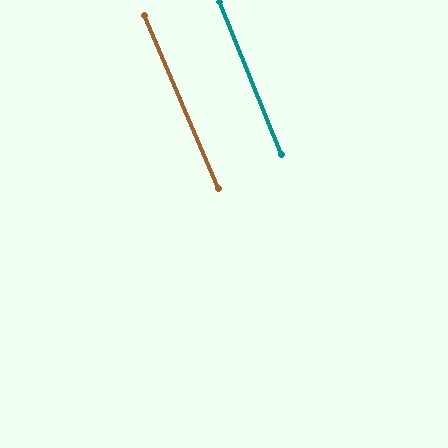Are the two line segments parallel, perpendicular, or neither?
Parallel — their directions differ by only 1.2°.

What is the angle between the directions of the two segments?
Approximately 1 degree.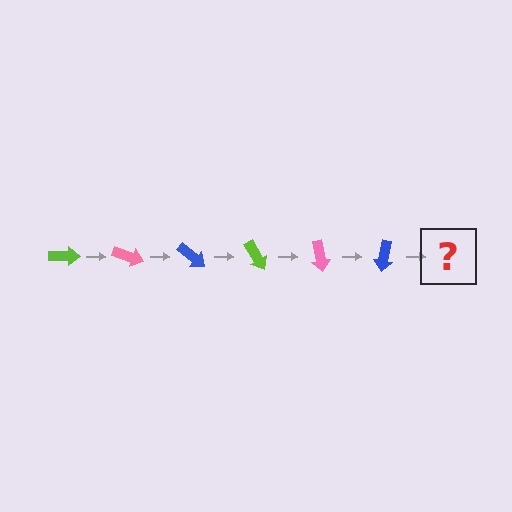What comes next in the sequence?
The next element should be a lime arrow, rotated 120 degrees from the start.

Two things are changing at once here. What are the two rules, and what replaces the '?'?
The two rules are that it rotates 20 degrees each step and the color cycles through lime, pink, and blue. The '?' should be a lime arrow, rotated 120 degrees from the start.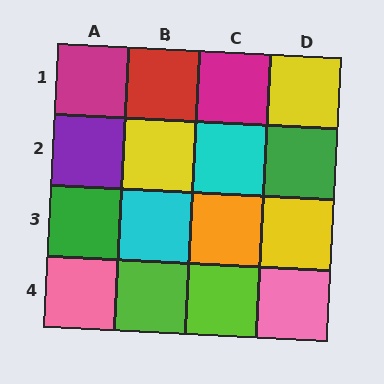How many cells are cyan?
2 cells are cyan.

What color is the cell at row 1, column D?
Yellow.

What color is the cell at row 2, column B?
Yellow.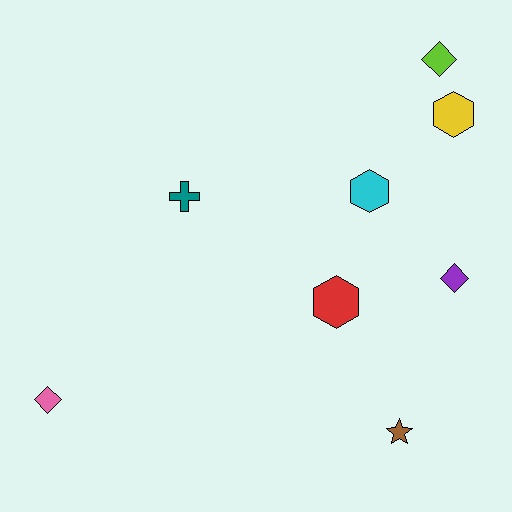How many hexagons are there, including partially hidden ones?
There are 3 hexagons.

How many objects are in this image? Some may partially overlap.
There are 8 objects.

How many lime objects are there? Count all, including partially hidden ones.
There is 1 lime object.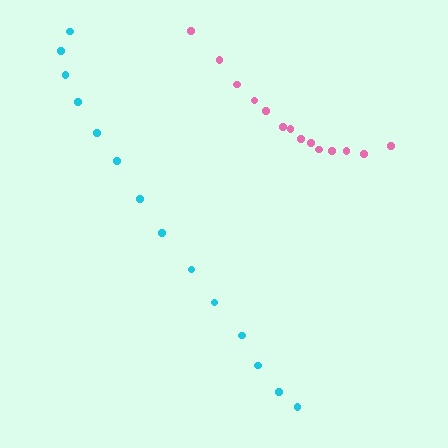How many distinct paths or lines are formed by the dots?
There are 2 distinct paths.